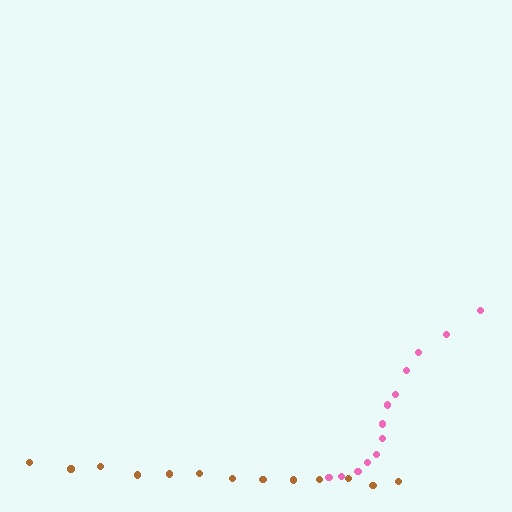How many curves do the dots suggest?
There are 2 distinct paths.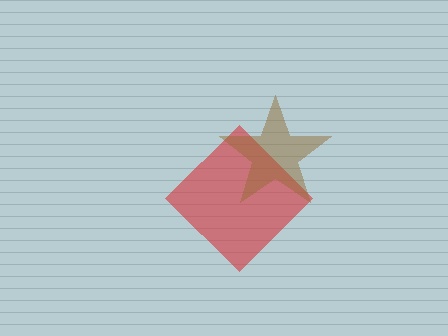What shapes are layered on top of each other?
The layered shapes are: a red diamond, a brown star.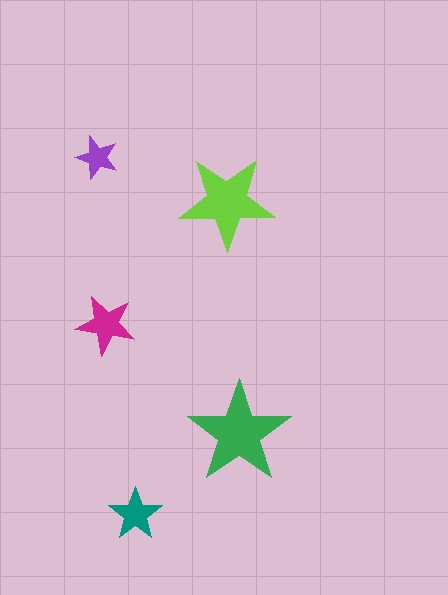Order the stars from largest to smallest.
the green one, the lime one, the magenta one, the teal one, the purple one.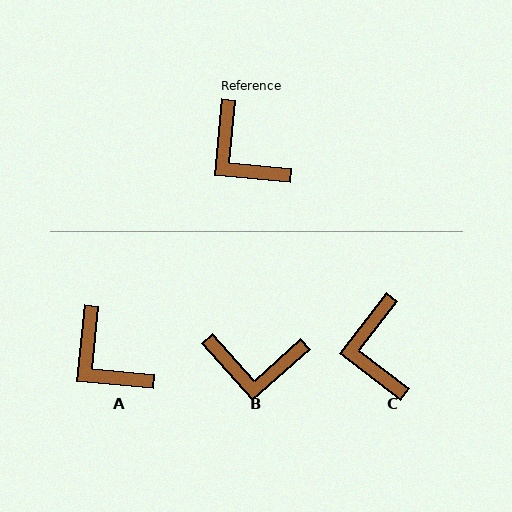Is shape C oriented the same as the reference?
No, it is off by about 32 degrees.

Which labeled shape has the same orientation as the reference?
A.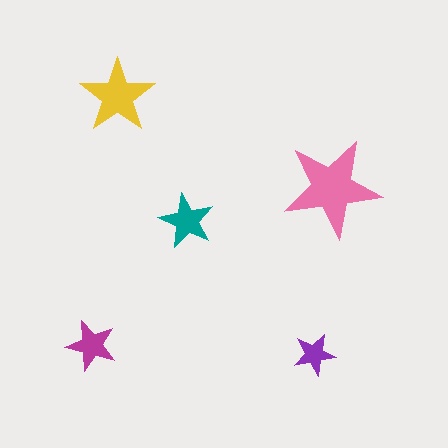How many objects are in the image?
There are 5 objects in the image.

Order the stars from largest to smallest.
the pink one, the yellow one, the teal one, the magenta one, the purple one.